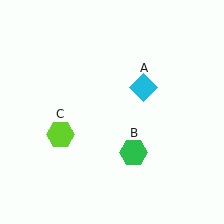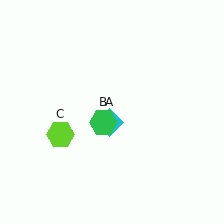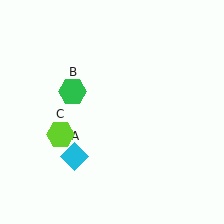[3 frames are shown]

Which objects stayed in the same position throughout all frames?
Lime hexagon (object C) remained stationary.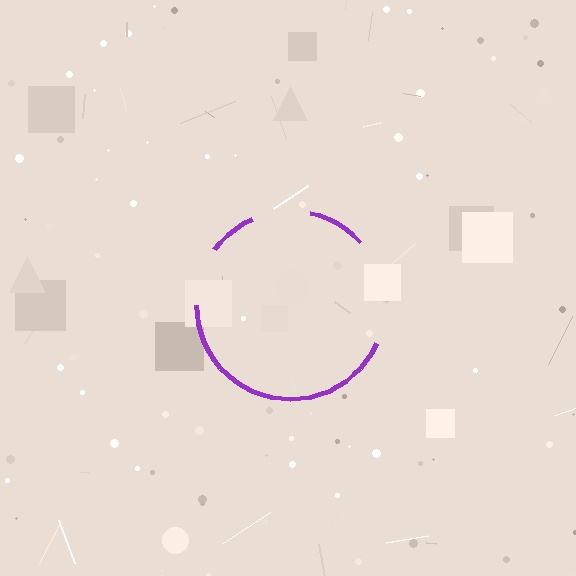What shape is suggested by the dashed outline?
The dashed outline suggests a circle.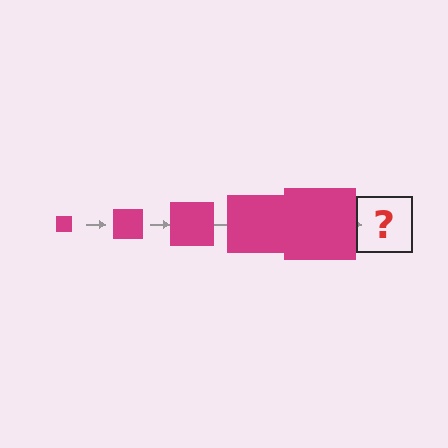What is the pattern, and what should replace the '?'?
The pattern is that the square gets progressively larger each step. The '?' should be a magenta square, larger than the previous one.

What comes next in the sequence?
The next element should be a magenta square, larger than the previous one.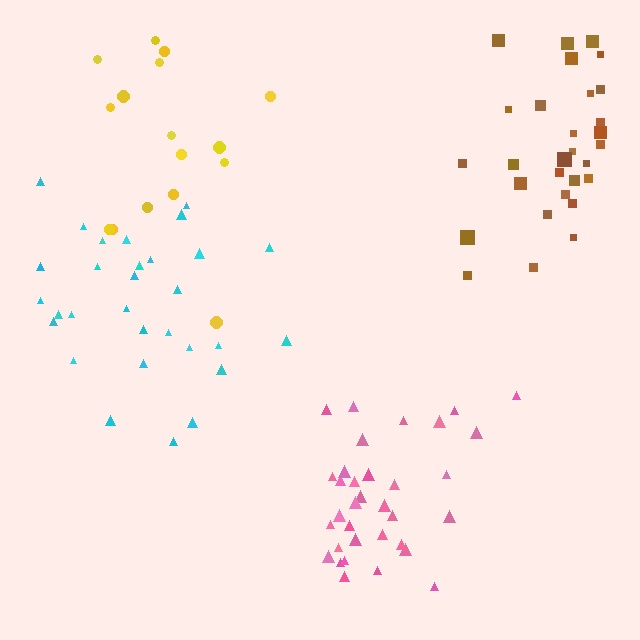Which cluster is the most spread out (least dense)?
Yellow.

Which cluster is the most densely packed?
Pink.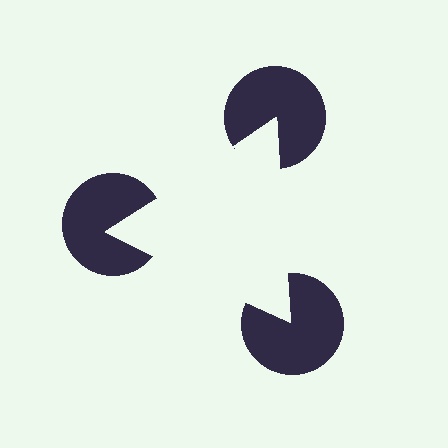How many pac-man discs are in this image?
There are 3 — one at each vertex of the illusory triangle.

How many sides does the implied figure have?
3 sides.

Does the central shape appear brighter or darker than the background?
It typically appears slightly brighter than the background, even though no actual brightness change is drawn.